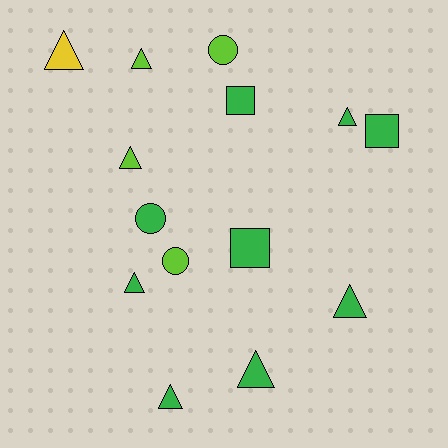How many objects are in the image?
There are 14 objects.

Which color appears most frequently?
Green, with 9 objects.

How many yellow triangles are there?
There is 1 yellow triangle.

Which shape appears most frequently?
Triangle, with 8 objects.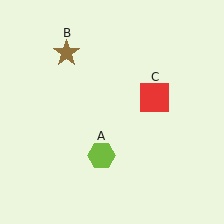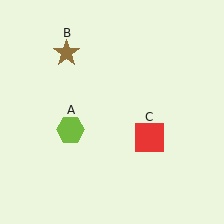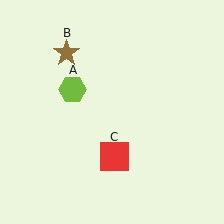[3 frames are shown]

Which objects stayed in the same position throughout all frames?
Brown star (object B) remained stationary.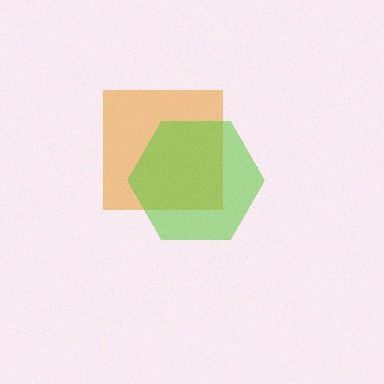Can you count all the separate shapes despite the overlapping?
Yes, there are 2 separate shapes.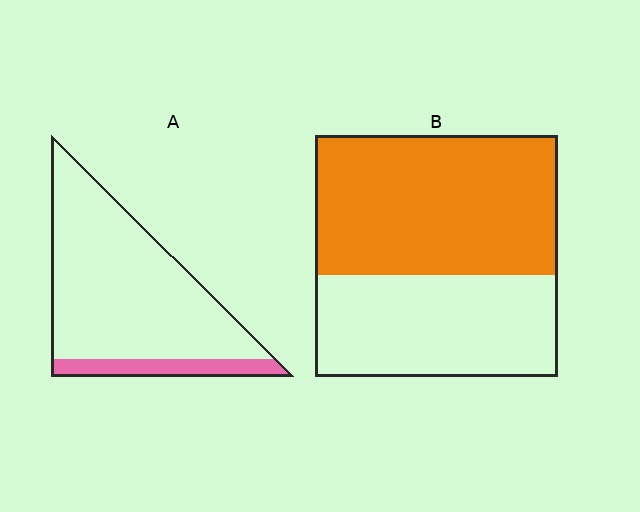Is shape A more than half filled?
No.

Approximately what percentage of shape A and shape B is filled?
A is approximately 15% and B is approximately 60%.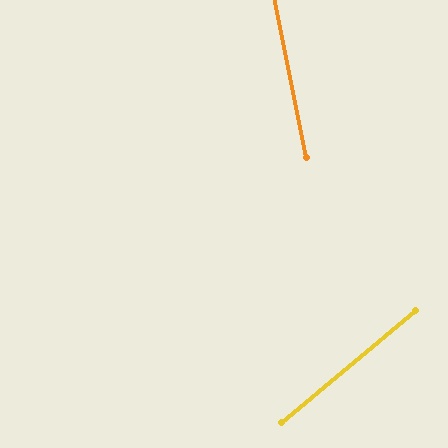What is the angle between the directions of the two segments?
Approximately 61 degrees.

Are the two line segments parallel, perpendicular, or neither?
Neither parallel nor perpendicular — they differ by about 61°.